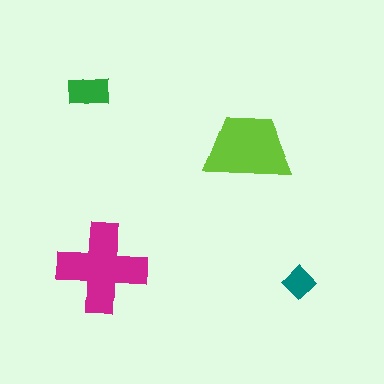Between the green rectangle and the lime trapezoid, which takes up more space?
The lime trapezoid.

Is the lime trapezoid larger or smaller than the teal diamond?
Larger.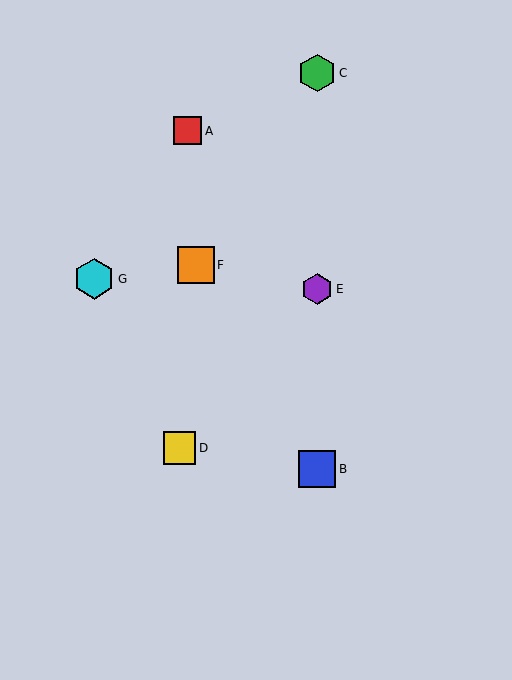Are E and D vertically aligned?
No, E is at x≈317 and D is at x≈180.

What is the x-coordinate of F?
Object F is at x≈196.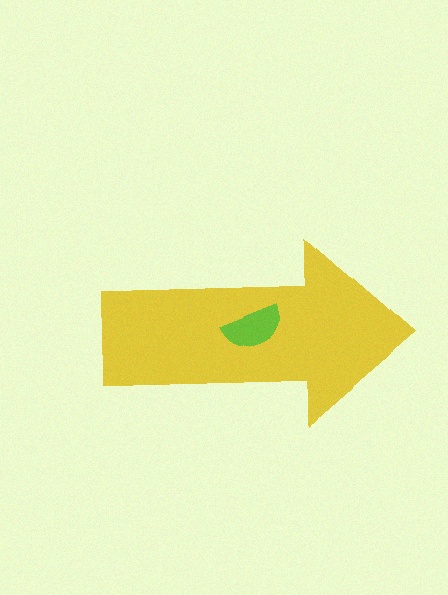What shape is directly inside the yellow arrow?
The lime semicircle.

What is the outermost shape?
The yellow arrow.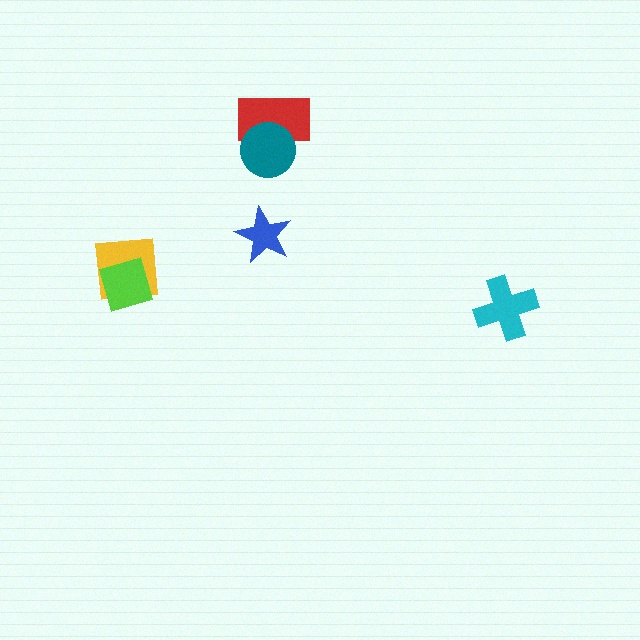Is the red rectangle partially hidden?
Yes, it is partially covered by another shape.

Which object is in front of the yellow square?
The lime diamond is in front of the yellow square.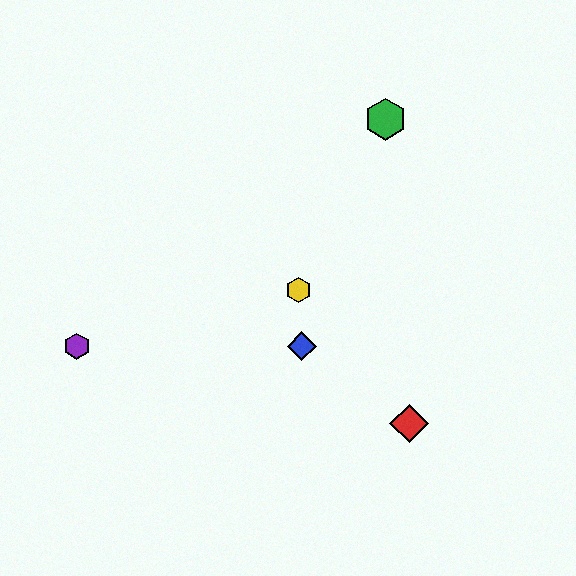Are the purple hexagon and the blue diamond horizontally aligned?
Yes, both are at y≈346.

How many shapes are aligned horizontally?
2 shapes (the blue diamond, the purple hexagon) are aligned horizontally.